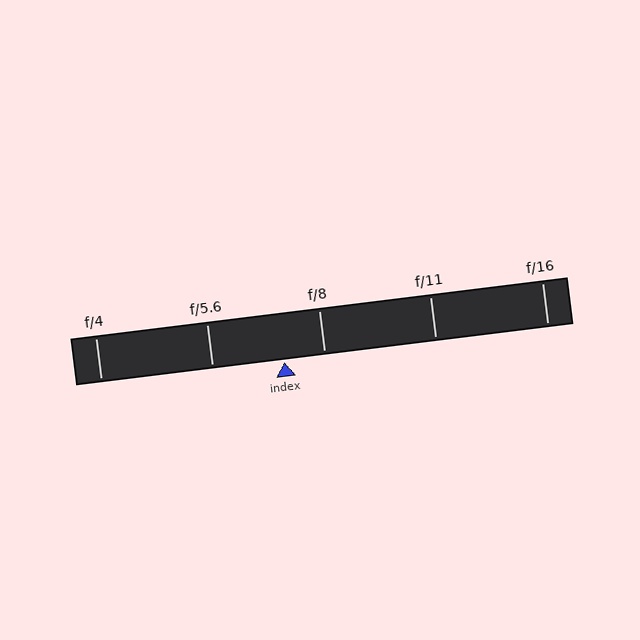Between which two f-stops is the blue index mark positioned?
The index mark is between f/5.6 and f/8.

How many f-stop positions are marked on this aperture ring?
There are 5 f-stop positions marked.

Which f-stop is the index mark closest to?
The index mark is closest to f/8.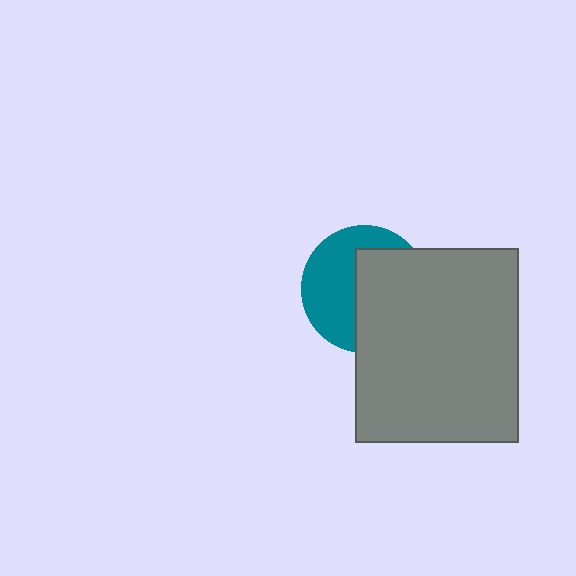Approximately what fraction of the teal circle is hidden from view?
Roughly 52% of the teal circle is hidden behind the gray rectangle.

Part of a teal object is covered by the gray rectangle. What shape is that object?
It is a circle.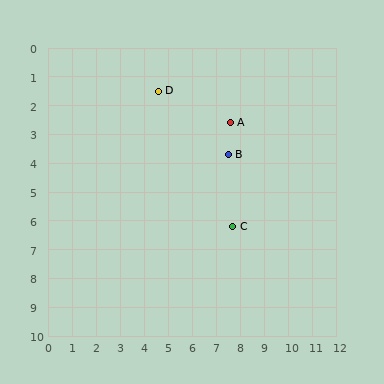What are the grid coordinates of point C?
Point C is at approximately (7.7, 6.2).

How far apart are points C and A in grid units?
Points C and A are about 3.6 grid units apart.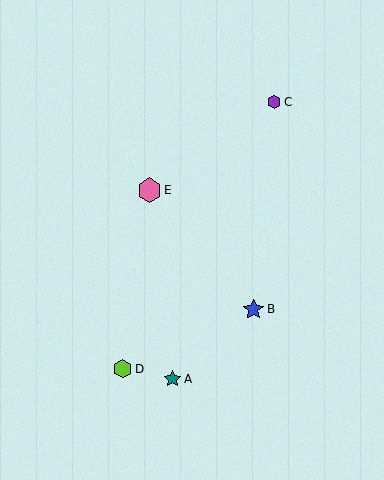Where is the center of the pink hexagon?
The center of the pink hexagon is at (149, 190).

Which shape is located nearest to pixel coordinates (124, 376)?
The lime hexagon (labeled D) at (123, 369) is nearest to that location.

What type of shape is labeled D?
Shape D is a lime hexagon.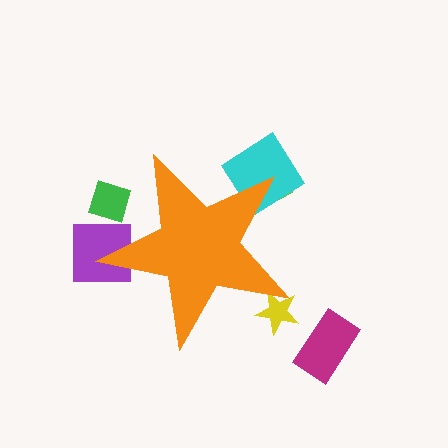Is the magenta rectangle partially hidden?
No, the magenta rectangle is fully visible.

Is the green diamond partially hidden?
Yes, the green diamond is partially hidden behind the orange star.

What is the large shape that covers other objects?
An orange star.